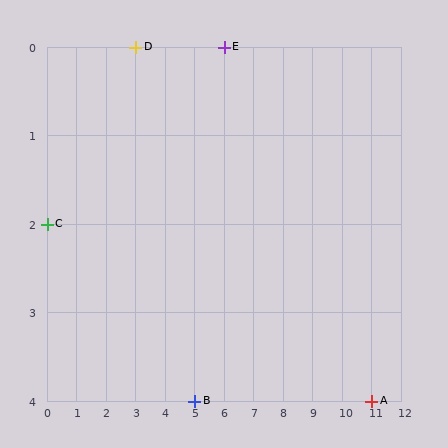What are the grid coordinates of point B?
Point B is at grid coordinates (5, 4).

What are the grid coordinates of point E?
Point E is at grid coordinates (6, 0).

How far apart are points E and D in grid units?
Points E and D are 3 columns apart.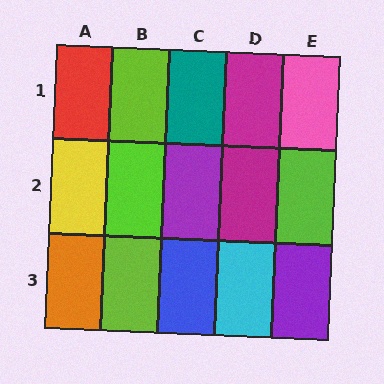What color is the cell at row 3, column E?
Purple.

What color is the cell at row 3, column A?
Orange.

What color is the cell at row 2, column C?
Purple.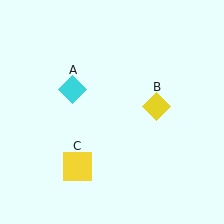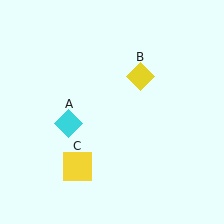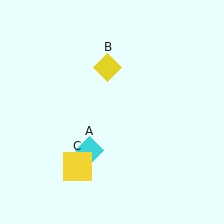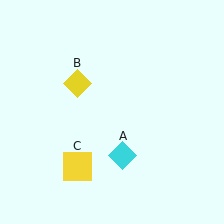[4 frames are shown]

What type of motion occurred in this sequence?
The cyan diamond (object A), yellow diamond (object B) rotated counterclockwise around the center of the scene.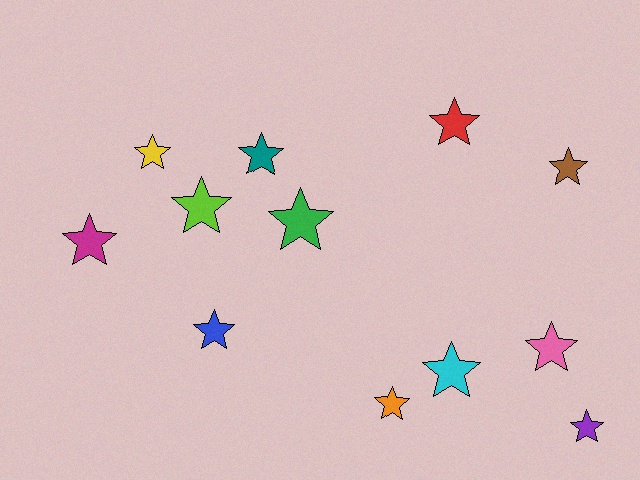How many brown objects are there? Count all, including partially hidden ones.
There is 1 brown object.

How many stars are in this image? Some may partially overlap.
There are 12 stars.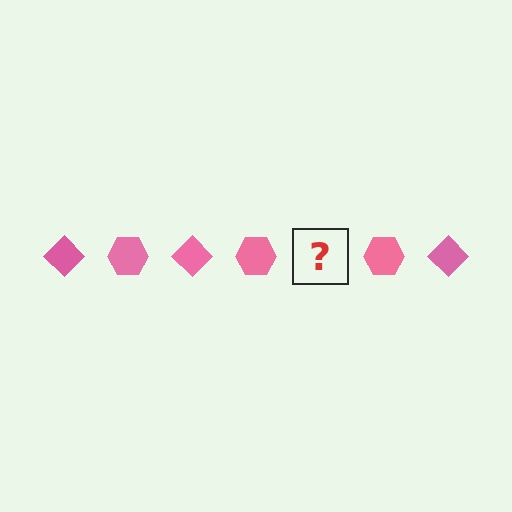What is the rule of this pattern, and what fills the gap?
The rule is that the pattern cycles through diamond, hexagon shapes in pink. The gap should be filled with a pink diamond.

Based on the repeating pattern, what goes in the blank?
The blank should be a pink diamond.